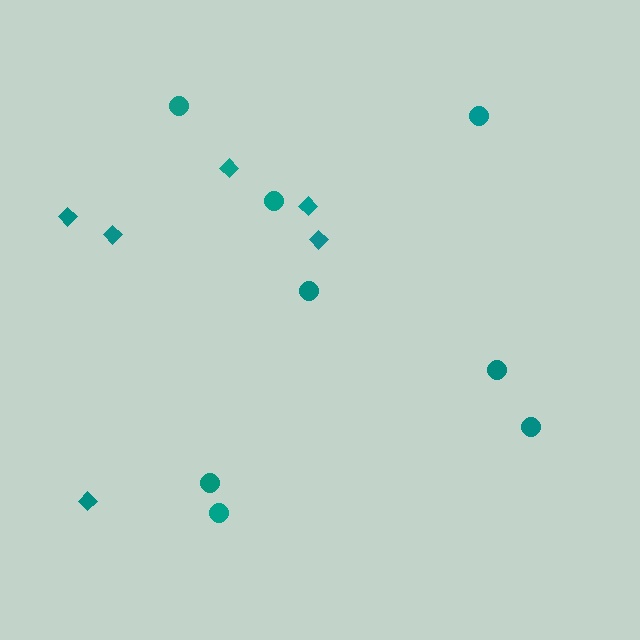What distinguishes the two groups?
There are 2 groups: one group of diamonds (6) and one group of circles (8).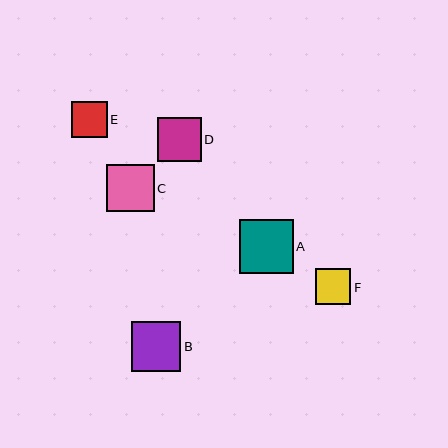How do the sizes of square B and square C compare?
Square B and square C are approximately the same size.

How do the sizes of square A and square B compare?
Square A and square B are approximately the same size.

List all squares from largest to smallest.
From largest to smallest: A, B, C, D, F, E.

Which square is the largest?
Square A is the largest with a size of approximately 54 pixels.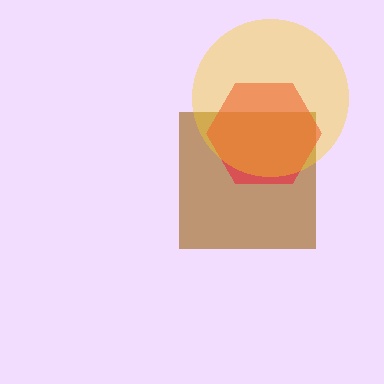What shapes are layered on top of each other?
The layered shapes are: a brown square, a red hexagon, a yellow circle.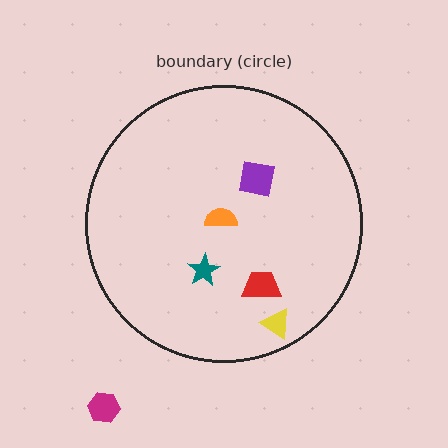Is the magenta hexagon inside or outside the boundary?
Outside.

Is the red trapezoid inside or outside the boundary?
Inside.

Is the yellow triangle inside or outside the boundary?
Inside.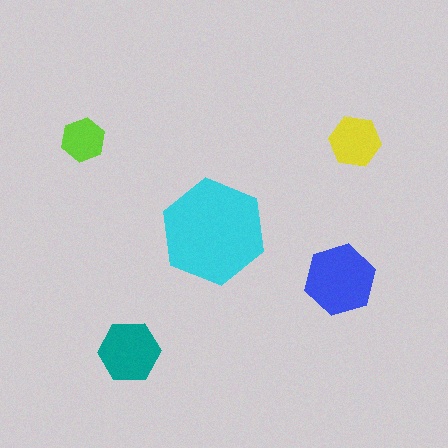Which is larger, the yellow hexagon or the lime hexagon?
The yellow one.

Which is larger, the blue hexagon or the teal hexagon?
The blue one.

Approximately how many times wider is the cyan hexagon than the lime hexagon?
About 2.5 times wider.